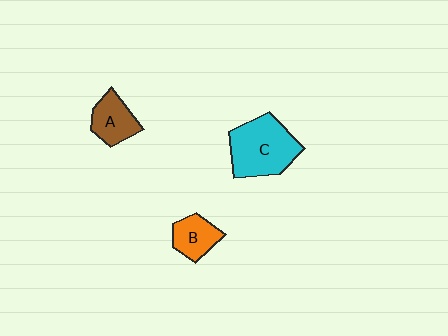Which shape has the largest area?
Shape C (cyan).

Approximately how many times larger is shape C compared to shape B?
Approximately 2.1 times.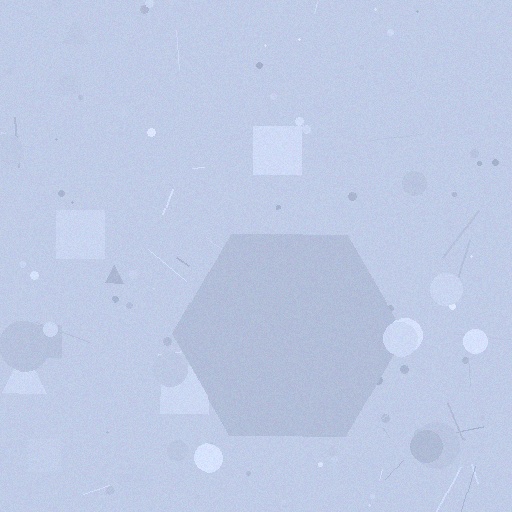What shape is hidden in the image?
A hexagon is hidden in the image.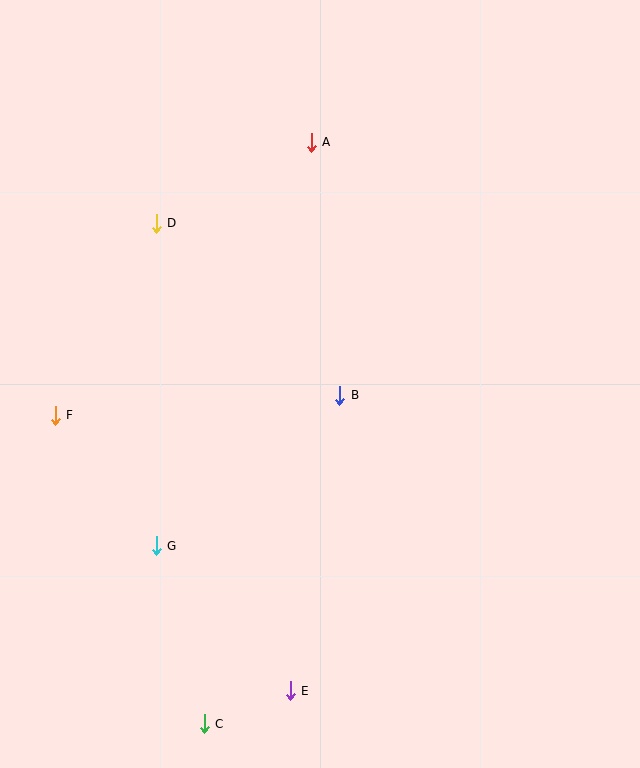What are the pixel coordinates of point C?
Point C is at (204, 724).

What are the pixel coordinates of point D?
Point D is at (156, 223).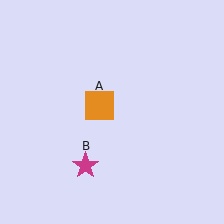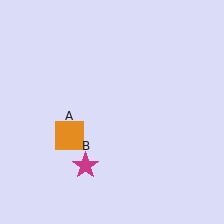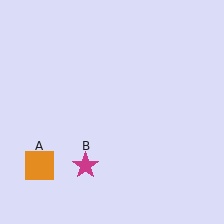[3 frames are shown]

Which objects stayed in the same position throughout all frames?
Magenta star (object B) remained stationary.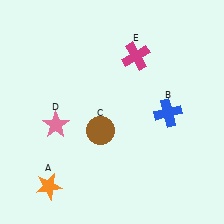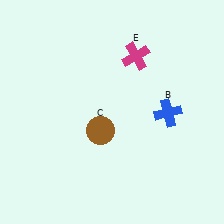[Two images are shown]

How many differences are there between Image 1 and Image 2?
There are 2 differences between the two images.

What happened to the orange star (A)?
The orange star (A) was removed in Image 2. It was in the bottom-left area of Image 1.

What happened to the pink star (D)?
The pink star (D) was removed in Image 2. It was in the bottom-left area of Image 1.